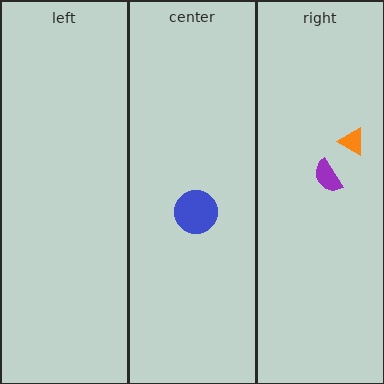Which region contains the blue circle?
The center region.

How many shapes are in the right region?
2.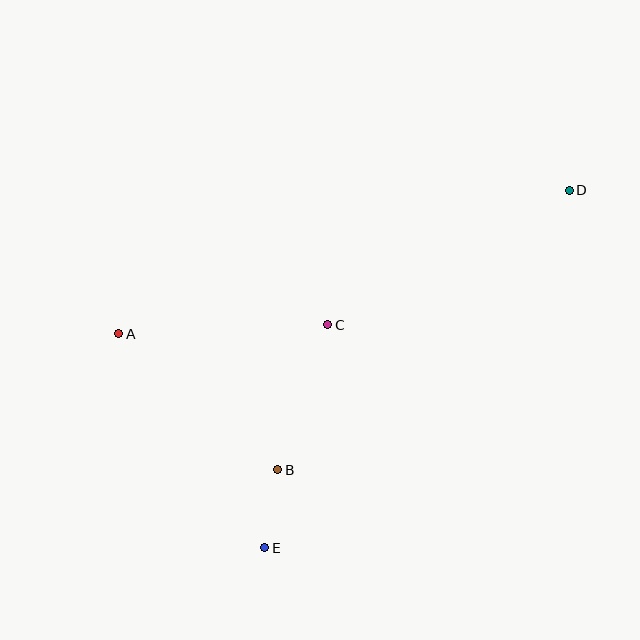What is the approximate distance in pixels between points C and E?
The distance between C and E is approximately 232 pixels.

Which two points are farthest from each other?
Points A and D are farthest from each other.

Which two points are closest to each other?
Points B and E are closest to each other.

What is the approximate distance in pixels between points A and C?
The distance between A and C is approximately 209 pixels.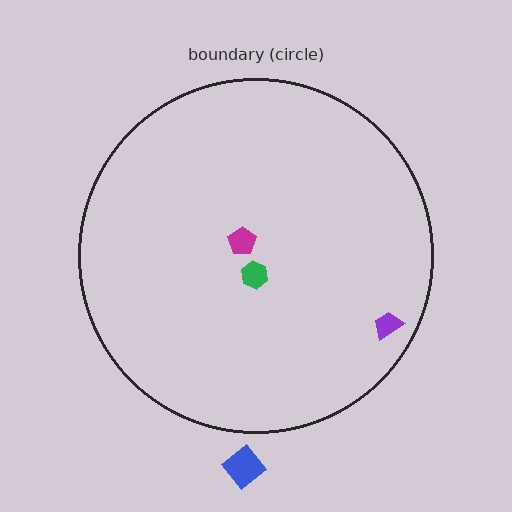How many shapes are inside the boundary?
3 inside, 1 outside.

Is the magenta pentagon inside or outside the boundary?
Inside.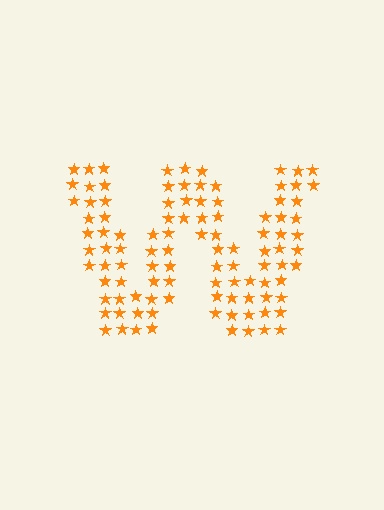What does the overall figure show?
The overall figure shows the letter W.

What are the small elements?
The small elements are stars.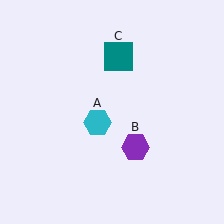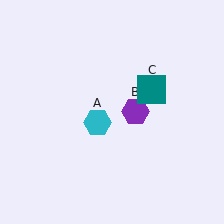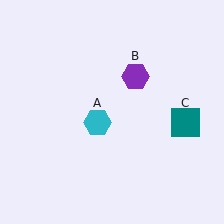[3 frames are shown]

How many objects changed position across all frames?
2 objects changed position: purple hexagon (object B), teal square (object C).